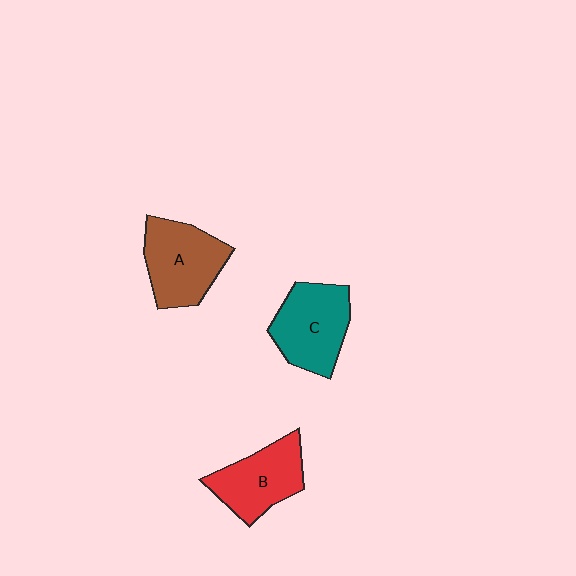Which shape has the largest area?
Shape A (brown).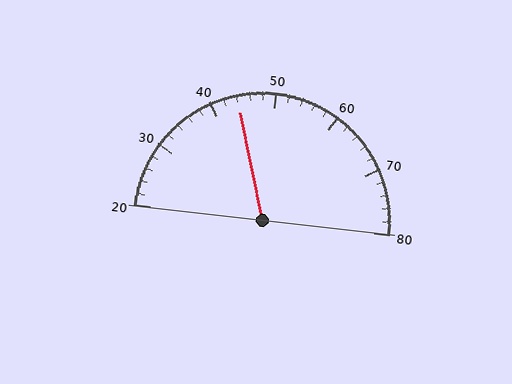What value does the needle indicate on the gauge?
The needle indicates approximately 44.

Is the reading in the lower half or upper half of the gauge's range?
The reading is in the lower half of the range (20 to 80).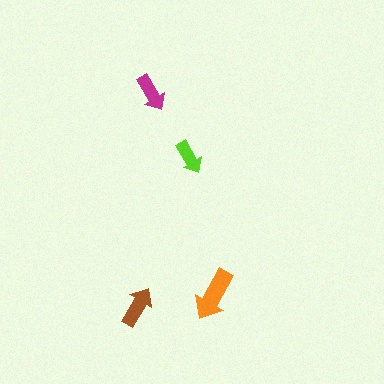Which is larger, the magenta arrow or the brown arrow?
The brown one.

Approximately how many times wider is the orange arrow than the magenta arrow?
About 1.5 times wider.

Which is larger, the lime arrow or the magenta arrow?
The magenta one.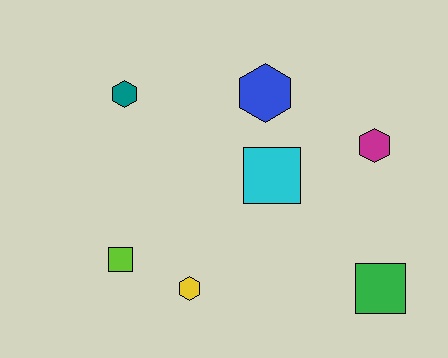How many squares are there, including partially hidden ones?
There are 3 squares.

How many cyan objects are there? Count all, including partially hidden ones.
There is 1 cyan object.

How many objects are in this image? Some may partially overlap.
There are 7 objects.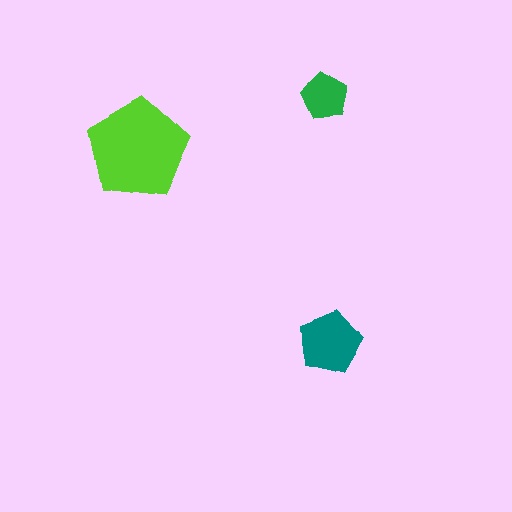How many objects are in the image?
There are 3 objects in the image.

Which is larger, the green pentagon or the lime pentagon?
The lime one.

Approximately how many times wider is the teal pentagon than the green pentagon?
About 1.5 times wider.